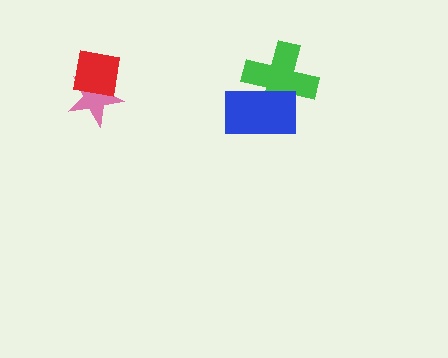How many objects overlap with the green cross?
1 object overlaps with the green cross.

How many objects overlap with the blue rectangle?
1 object overlaps with the blue rectangle.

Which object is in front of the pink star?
The red square is in front of the pink star.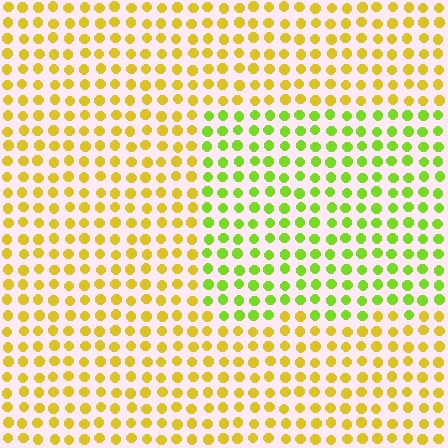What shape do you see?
I see a rectangle.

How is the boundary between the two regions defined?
The boundary is defined purely by a slight shift in hue (about 42 degrees). Spacing, size, and orientation are identical on both sides.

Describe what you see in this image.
The image is filled with small yellow elements in a uniform arrangement. A rectangle-shaped region is visible where the elements are tinted to a slightly different hue, forming a subtle color boundary.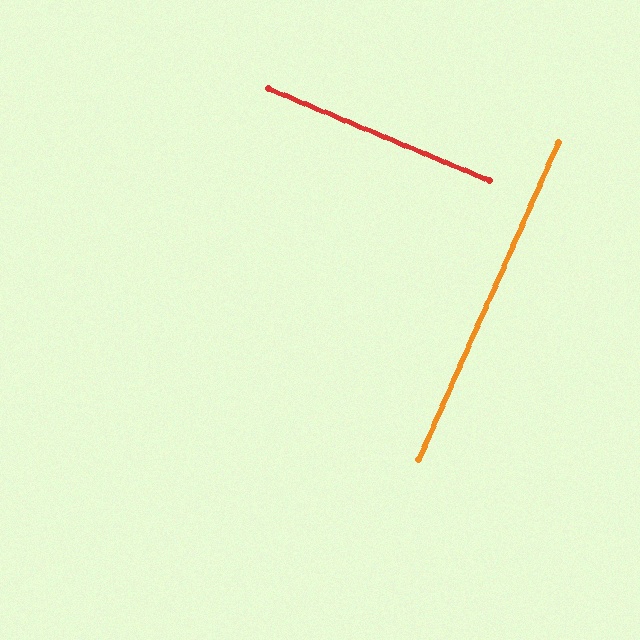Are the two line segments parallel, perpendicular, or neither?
Perpendicular — they meet at approximately 89°.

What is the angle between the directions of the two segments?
Approximately 89 degrees.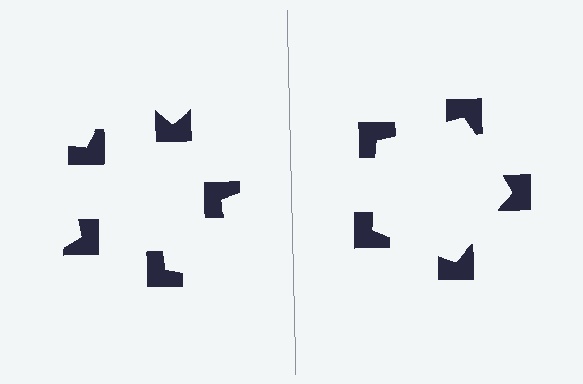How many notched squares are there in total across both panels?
10 — 5 on each side.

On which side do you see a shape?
An illusory pentagon appears on the right side. On the left side the wedge cuts are rotated, so no coherent shape forms.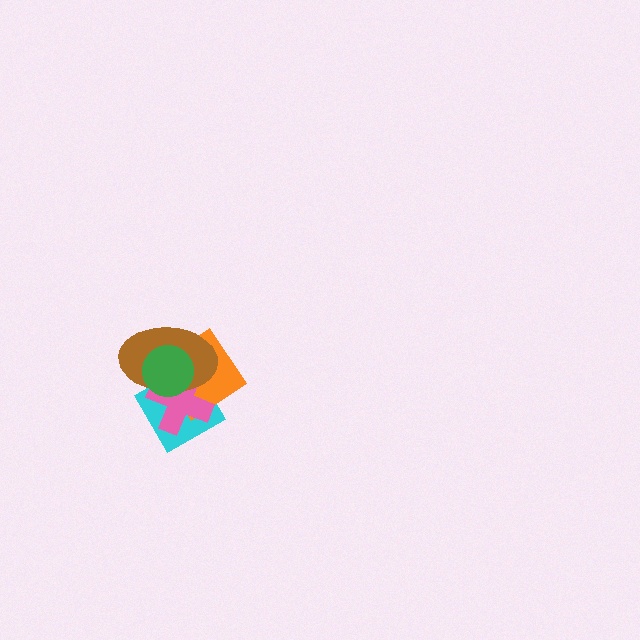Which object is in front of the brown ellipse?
The green circle is in front of the brown ellipse.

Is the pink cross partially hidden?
Yes, it is partially covered by another shape.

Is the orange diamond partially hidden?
Yes, it is partially covered by another shape.